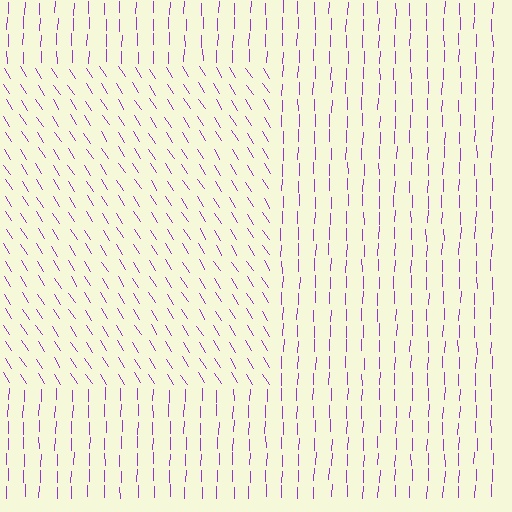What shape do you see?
I see a rectangle.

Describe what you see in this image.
The image is filled with small purple line segments. A rectangle region in the image has lines oriented differently from the surrounding lines, creating a visible texture boundary.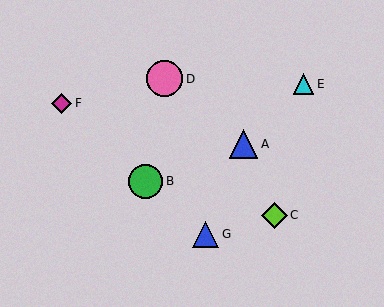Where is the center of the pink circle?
The center of the pink circle is at (164, 79).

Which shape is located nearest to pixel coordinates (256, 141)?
The blue triangle (labeled A) at (243, 144) is nearest to that location.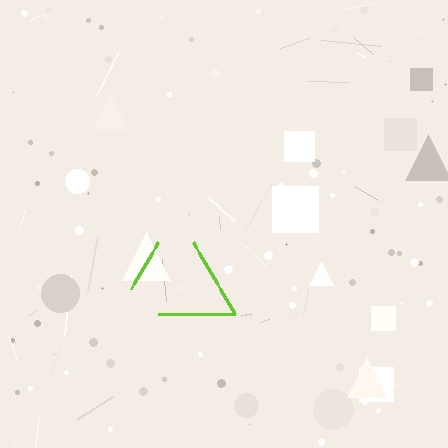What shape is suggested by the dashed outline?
The dashed outline suggests a triangle.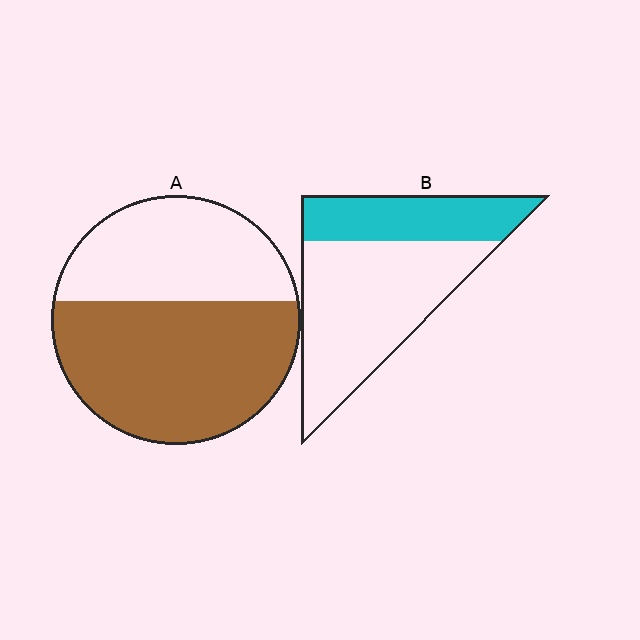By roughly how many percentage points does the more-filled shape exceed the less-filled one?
By roughly 25 percentage points (A over B).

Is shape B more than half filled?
No.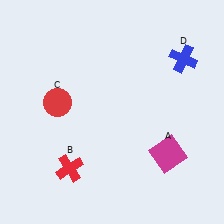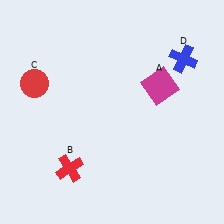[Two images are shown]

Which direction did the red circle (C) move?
The red circle (C) moved left.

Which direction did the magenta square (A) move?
The magenta square (A) moved up.